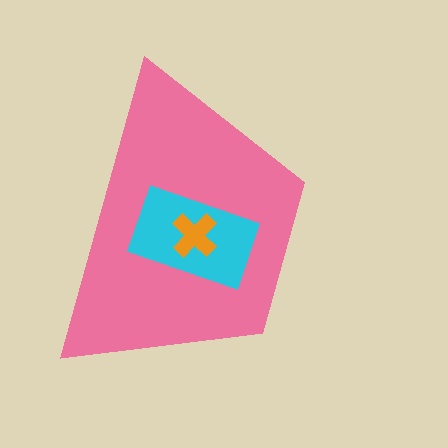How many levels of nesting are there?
3.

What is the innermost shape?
The orange cross.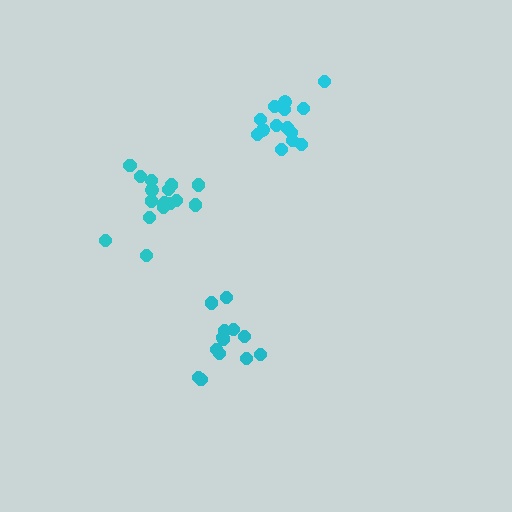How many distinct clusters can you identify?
There are 3 distinct clusters.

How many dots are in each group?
Group 1: 16 dots, Group 2: 14 dots, Group 3: 13 dots (43 total).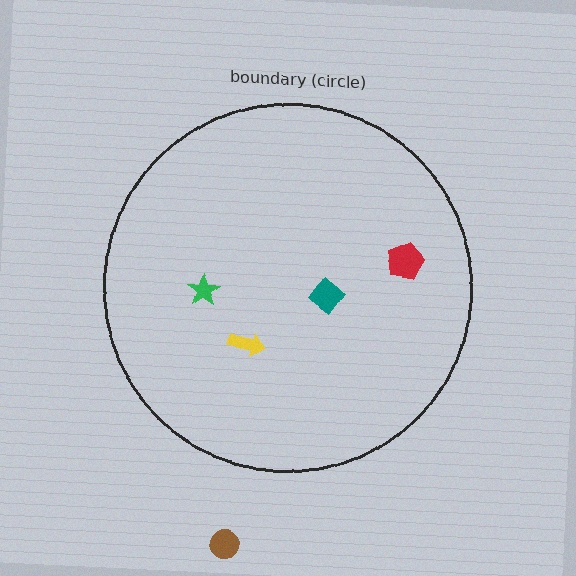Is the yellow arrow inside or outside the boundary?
Inside.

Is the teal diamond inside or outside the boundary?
Inside.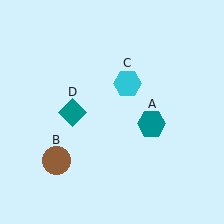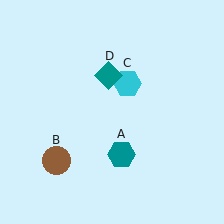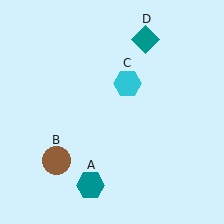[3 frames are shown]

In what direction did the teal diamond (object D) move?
The teal diamond (object D) moved up and to the right.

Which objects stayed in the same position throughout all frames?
Brown circle (object B) and cyan hexagon (object C) remained stationary.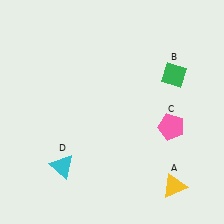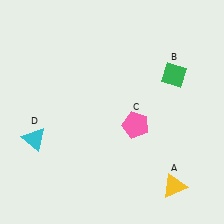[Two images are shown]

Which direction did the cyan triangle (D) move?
The cyan triangle (D) moved left.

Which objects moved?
The objects that moved are: the pink pentagon (C), the cyan triangle (D).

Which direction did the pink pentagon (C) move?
The pink pentagon (C) moved left.